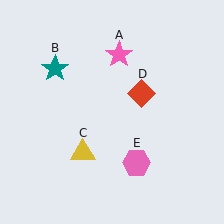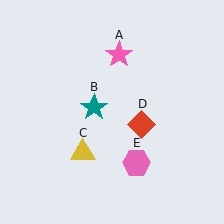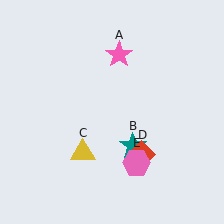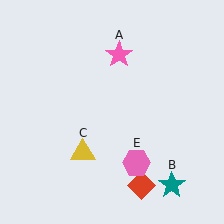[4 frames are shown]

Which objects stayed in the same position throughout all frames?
Pink star (object A) and yellow triangle (object C) and pink hexagon (object E) remained stationary.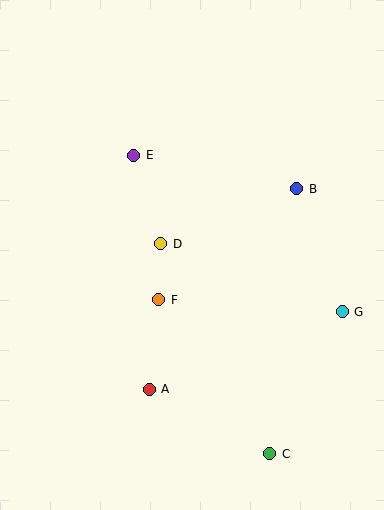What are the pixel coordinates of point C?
Point C is at (270, 454).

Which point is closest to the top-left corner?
Point E is closest to the top-left corner.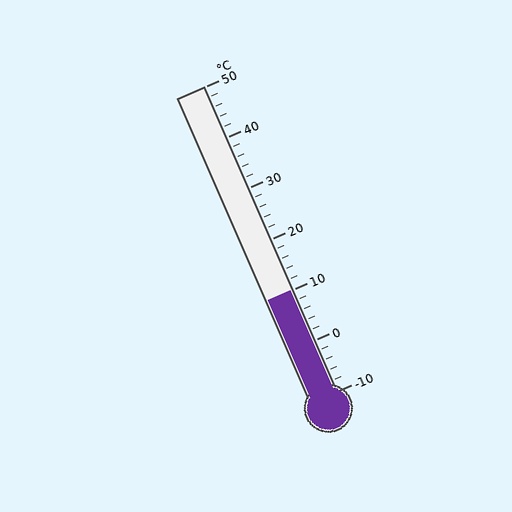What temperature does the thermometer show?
The thermometer shows approximately 10°C.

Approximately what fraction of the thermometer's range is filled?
The thermometer is filled to approximately 35% of its range.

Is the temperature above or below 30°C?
The temperature is below 30°C.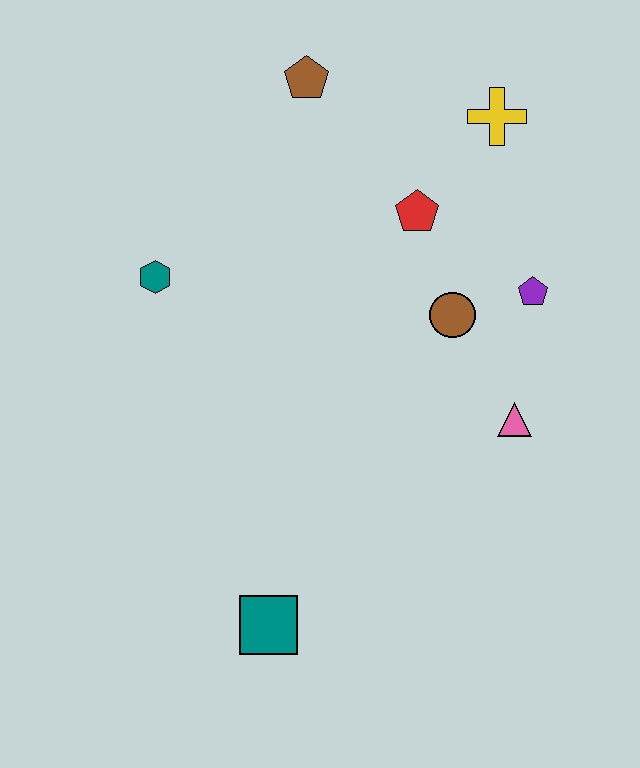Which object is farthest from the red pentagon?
The teal square is farthest from the red pentagon.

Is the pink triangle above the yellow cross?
No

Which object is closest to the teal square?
The pink triangle is closest to the teal square.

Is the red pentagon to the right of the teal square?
Yes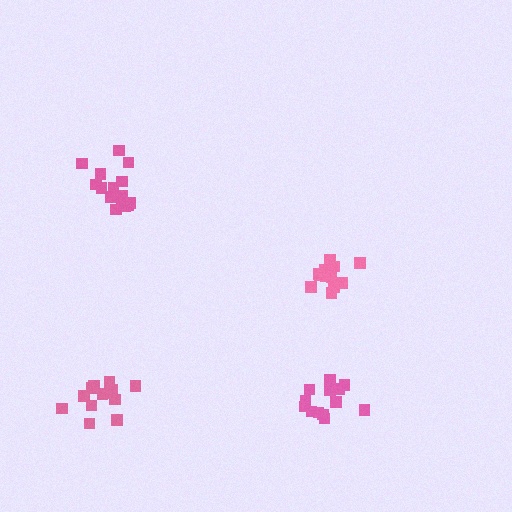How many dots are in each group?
Group 1: 14 dots, Group 2: 15 dots, Group 3: 13 dots, Group 4: 13 dots (55 total).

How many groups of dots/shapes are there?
There are 4 groups.